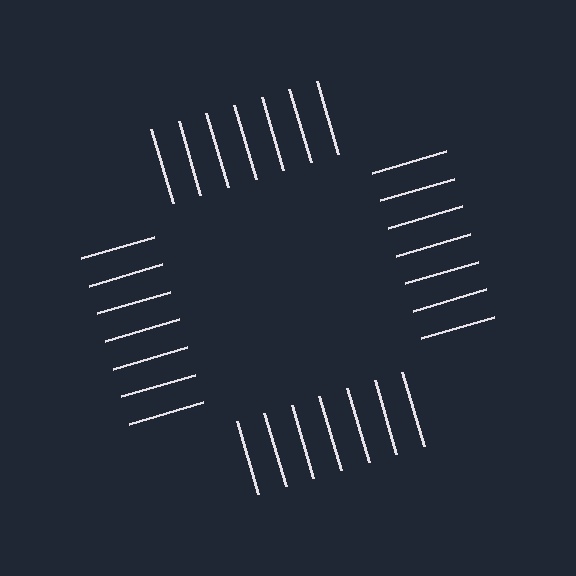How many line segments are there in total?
28 — 7 along each of the 4 edges.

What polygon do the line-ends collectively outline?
An illusory square — the line segments terminate on its edges but no continuous stroke is drawn.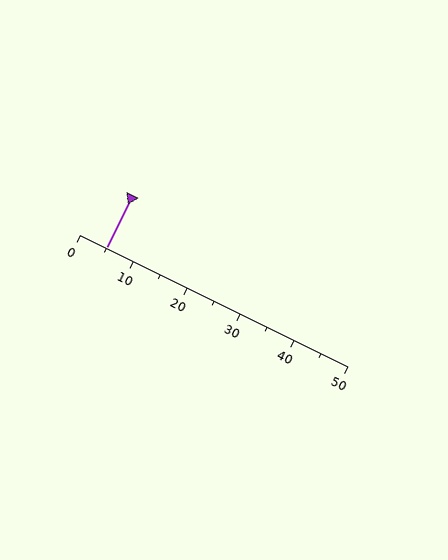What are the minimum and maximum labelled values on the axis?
The axis runs from 0 to 50.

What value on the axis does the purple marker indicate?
The marker indicates approximately 5.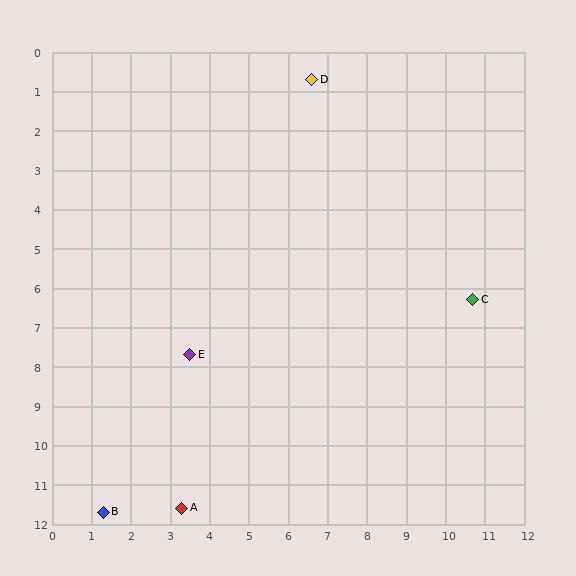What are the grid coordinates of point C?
Point C is at approximately (10.7, 6.3).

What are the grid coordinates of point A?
Point A is at approximately (3.3, 11.6).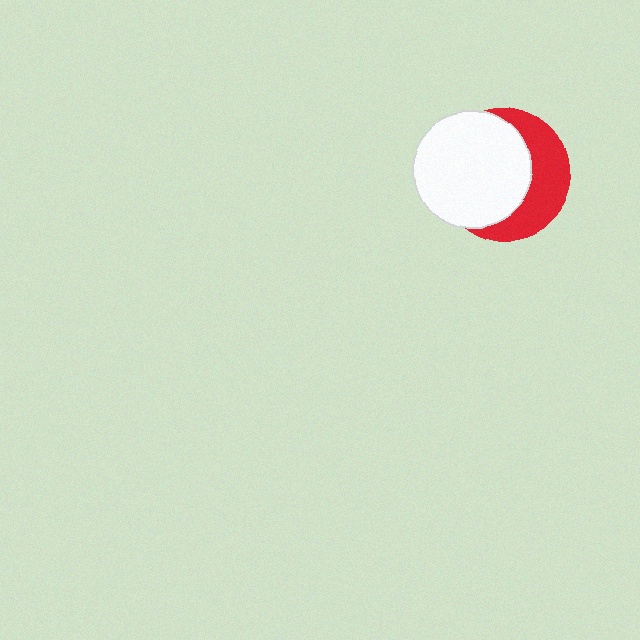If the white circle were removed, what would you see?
You would see the complete red circle.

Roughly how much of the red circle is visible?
A small part of it is visible (roughly 39%).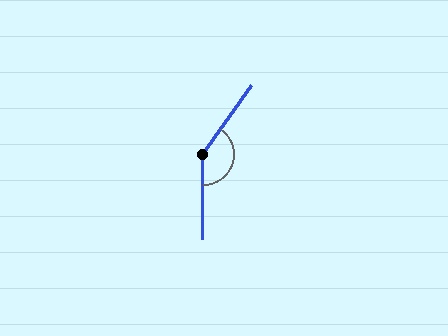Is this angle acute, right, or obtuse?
It is obtuse.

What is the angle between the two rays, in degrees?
Approximately 145 degrees.